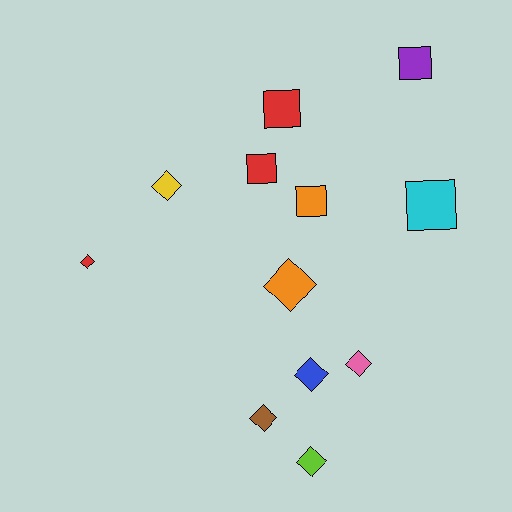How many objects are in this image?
There are 12 objects.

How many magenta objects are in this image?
There are no magenta objects.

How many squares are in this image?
There are 5 squares.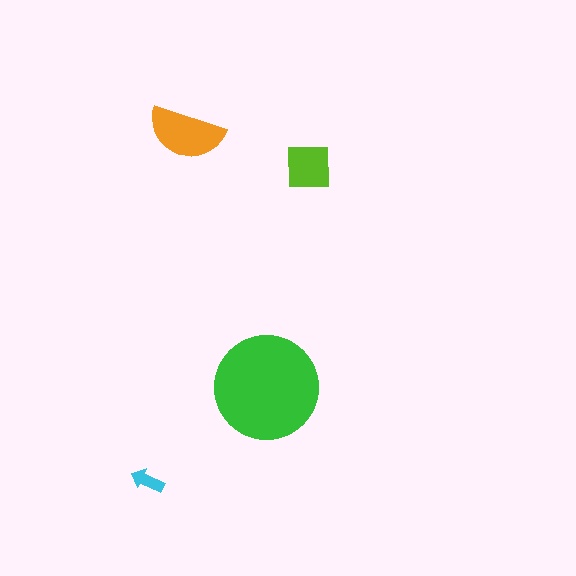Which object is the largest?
The green circle.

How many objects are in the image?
There are 4 objects in the image.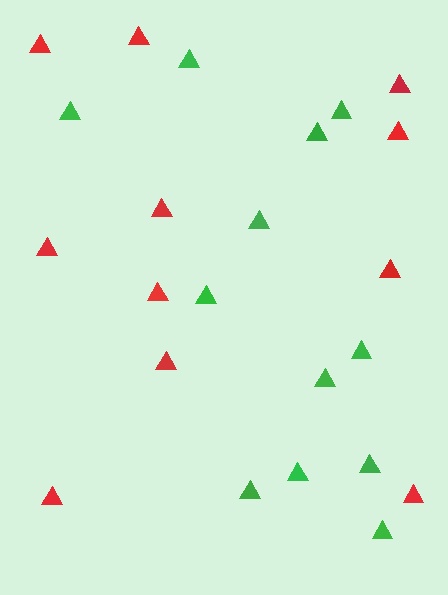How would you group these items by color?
There are 2 groups: one group of green triangles (12) and one group of red triangles (11).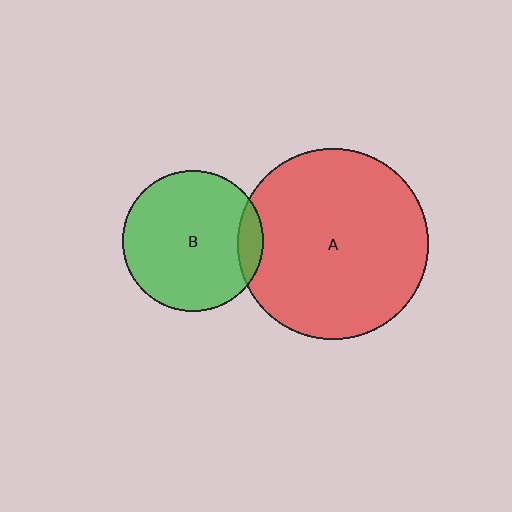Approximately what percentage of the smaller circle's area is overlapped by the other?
Approximately 10%.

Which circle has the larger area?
Circle A (red).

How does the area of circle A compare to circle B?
Approximately 1.8 times.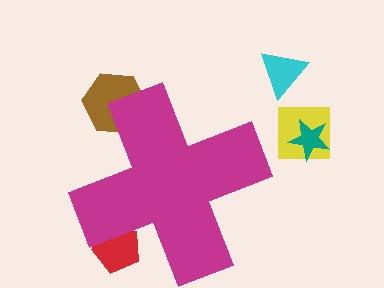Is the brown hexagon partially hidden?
Yes, the brown hexagon is partially hidden behind the magenta cross.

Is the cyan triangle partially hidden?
No, the cyan triangle is fully visible.